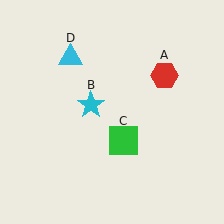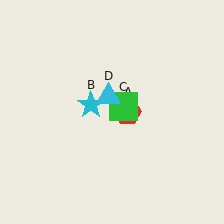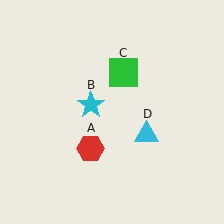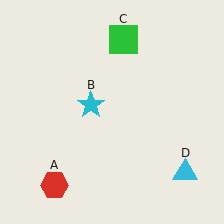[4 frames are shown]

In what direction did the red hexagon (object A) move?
The red hexagon (object A) moved down and to the left.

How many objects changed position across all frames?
3 objects changed position: red hexagon (object A), green square (object C), cyan triangle (object D).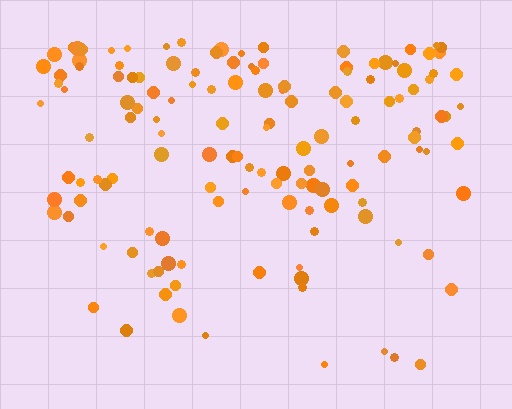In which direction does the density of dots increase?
From bottom to top, with the top side densest.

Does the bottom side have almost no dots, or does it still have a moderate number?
Still a moderate number, just noticeably fewer than the top.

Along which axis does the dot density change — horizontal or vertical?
Vertical.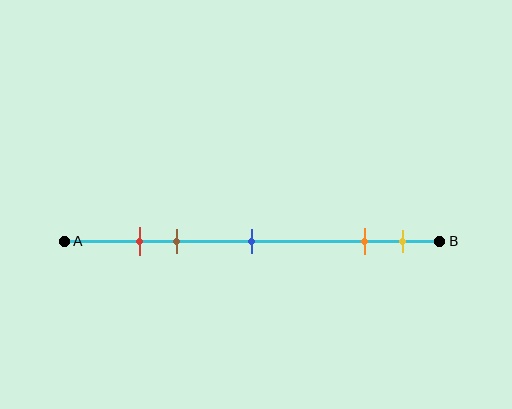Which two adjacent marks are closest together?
The red and brown marks are the closest adjacent pair.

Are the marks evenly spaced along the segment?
No, the marks are not evenly spaced.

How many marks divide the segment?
There are 5 marks dividing the segment.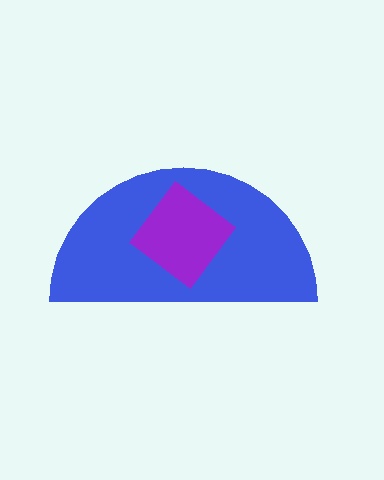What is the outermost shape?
The blue semicircle.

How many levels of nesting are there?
2.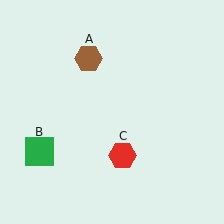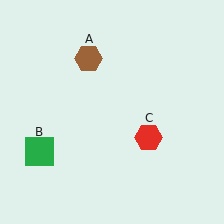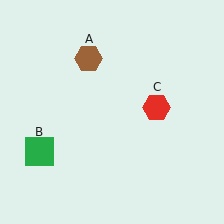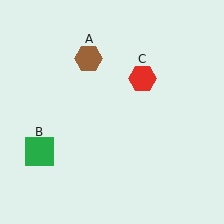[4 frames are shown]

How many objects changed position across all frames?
1 object changed position: red hexagon (object C).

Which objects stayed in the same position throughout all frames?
Brown hexagon (object A) and green square (object B) remained stationary.